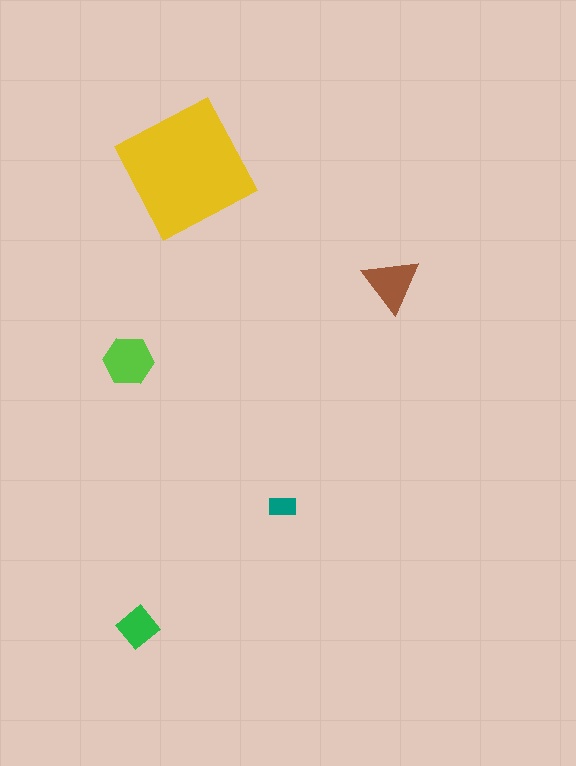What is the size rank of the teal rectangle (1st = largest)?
5th.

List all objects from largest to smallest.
The yellow square, the lime hexagon, the brown triangle, the green diamond, the teal rectangle.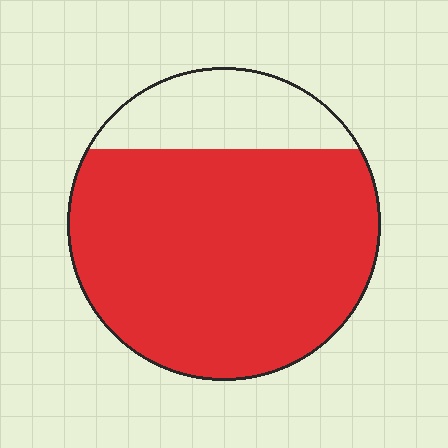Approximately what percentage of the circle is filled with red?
Approximately 80%.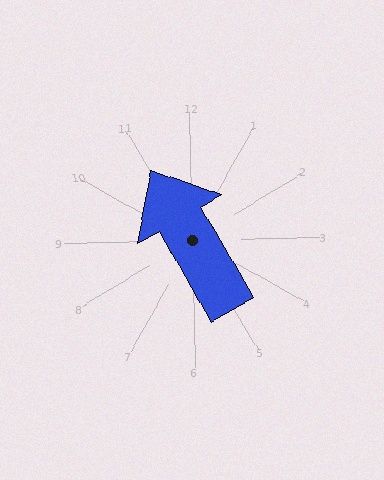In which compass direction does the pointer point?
Northwest.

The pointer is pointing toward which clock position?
Roughly 11 o'clock.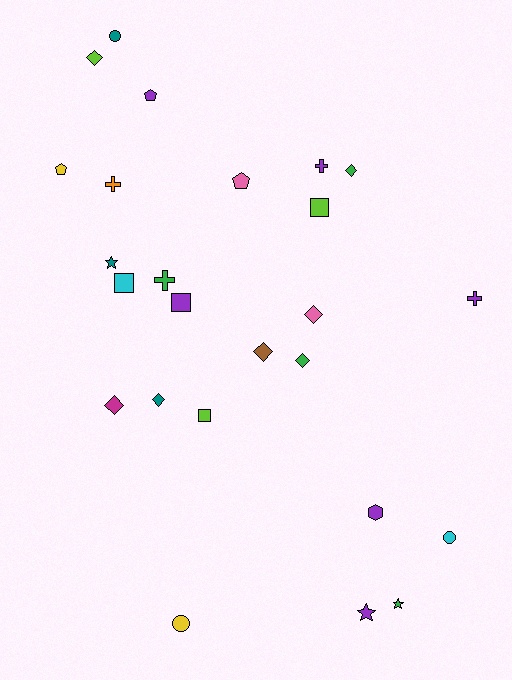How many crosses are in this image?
There are 4 crosses.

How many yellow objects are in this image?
There are 2 yellow objects.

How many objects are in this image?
There are 25 objects.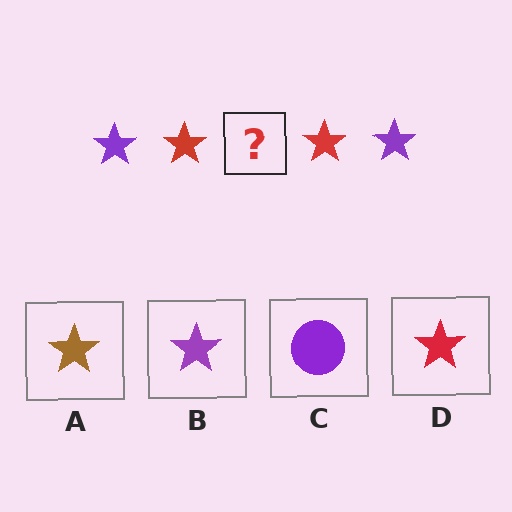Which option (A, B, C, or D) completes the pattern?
B.